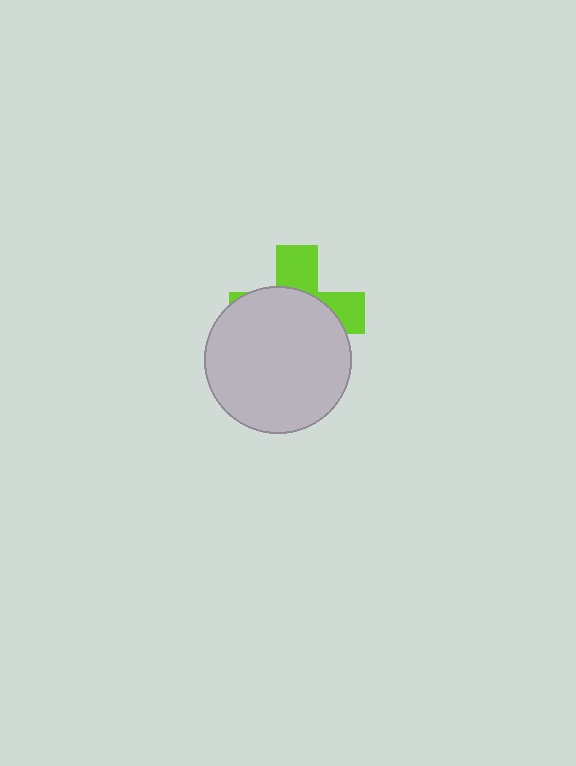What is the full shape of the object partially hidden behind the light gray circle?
The partially hidden object is a lime cross.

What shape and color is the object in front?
The object in front is a light gray circle.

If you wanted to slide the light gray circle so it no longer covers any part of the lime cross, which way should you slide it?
Slide it down — that is the most direct way to separate the two shapes.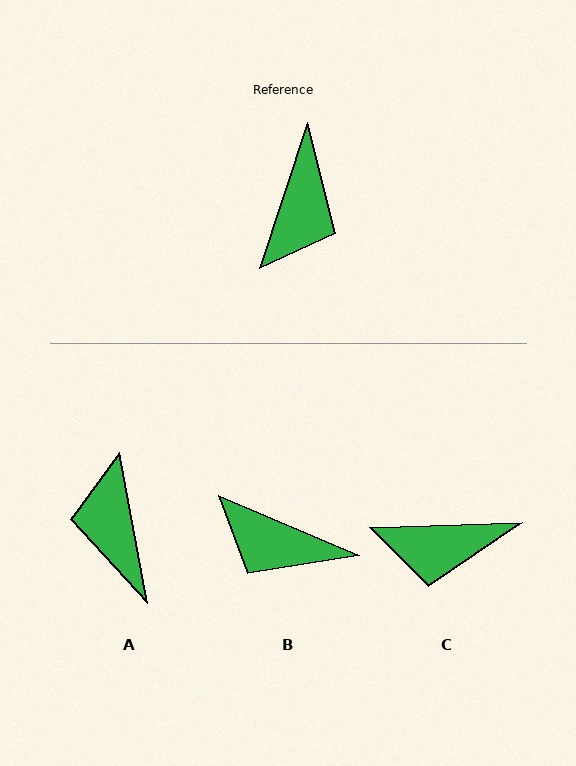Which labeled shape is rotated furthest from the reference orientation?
A, about 152 degrees away.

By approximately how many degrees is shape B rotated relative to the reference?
Approximately 95 degrees clockwise.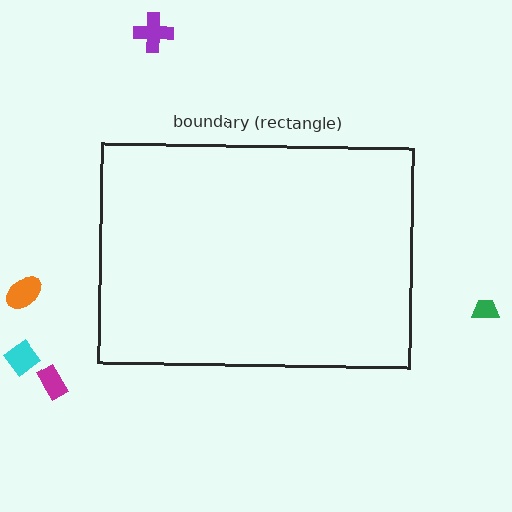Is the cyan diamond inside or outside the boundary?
Outside.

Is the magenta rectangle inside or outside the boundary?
Outside.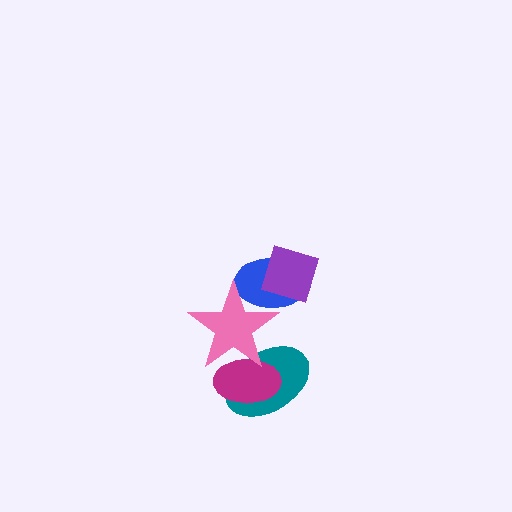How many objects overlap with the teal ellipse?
2 objects overlap with the teal ellipse.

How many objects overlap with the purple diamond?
1 object overlaps with the purple diamond.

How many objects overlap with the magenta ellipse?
2 objects overlap with the magenta ellipse.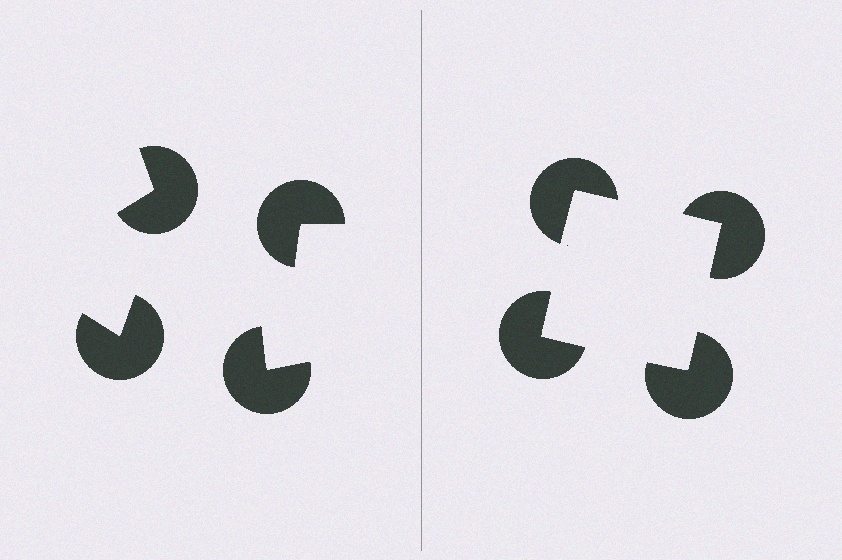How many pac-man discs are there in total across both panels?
8 — 4 on each side.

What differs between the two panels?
The pac-man discs are positioned identically on both sides; only the wedge orientations differ. On the right they align to a square; on the left they are misaligned.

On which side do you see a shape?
An illusory square appears on the right side. On the left side the wedge cuts are rotated, so no coherent shape forms.